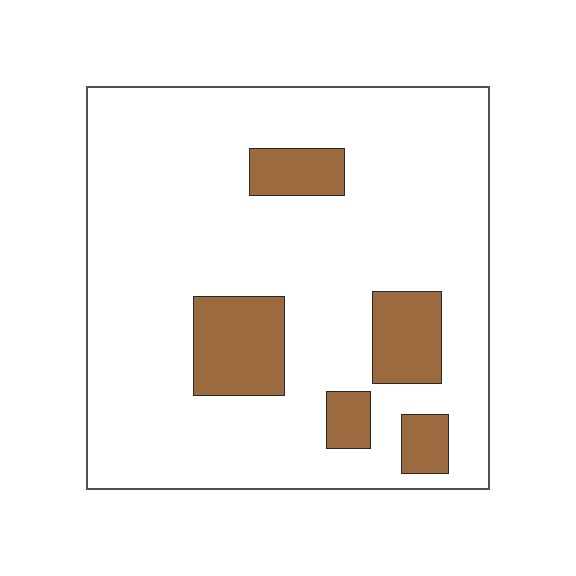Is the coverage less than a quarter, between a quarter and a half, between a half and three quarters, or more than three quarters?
Less than a quarter.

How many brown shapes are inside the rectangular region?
5.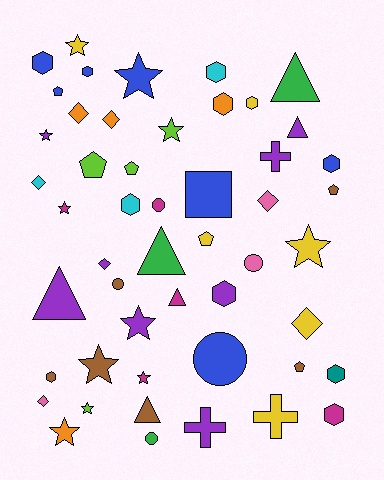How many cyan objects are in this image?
There are 3 cyan objects.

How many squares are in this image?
There is 1 square.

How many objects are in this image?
There are 50 objects.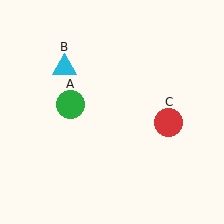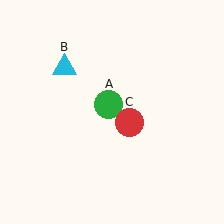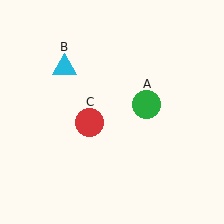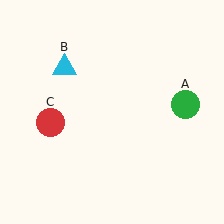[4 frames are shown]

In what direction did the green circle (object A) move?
The green circle (object A) moved right.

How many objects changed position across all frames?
2 objects changed position: green circle (object A), red circle (object C).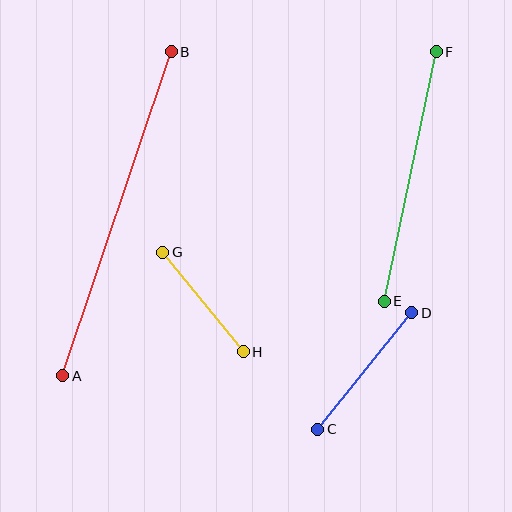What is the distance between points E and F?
The distance is approximately 255 pixels.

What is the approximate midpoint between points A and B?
The midpoint is at approximately (117, 214) pixels.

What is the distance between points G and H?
The distance is approximately 128 pixels.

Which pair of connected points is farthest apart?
Points A and B are farthest apart.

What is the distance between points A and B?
The distance is approximately 342 pixels.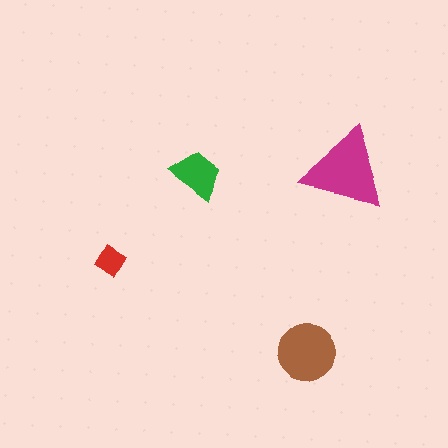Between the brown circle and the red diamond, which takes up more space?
The brown circle.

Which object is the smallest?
The red diamond.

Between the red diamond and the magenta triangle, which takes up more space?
The magenta triangle.